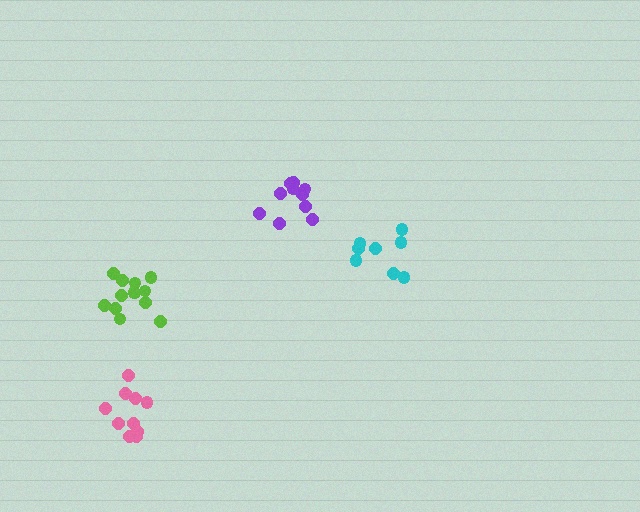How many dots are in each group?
Group 1: 10 dots, Group 2: 10 dots, Group 3: 8 dots, Group 4: 13 dots (41 total).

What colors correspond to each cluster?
The clusters are colored: purple, pink, cyan, lime.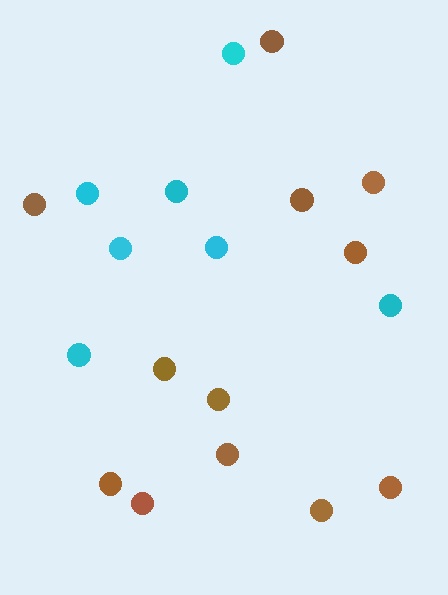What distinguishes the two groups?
There are 2 groups: one group of cyan circles (7) and one group of brown circles (12).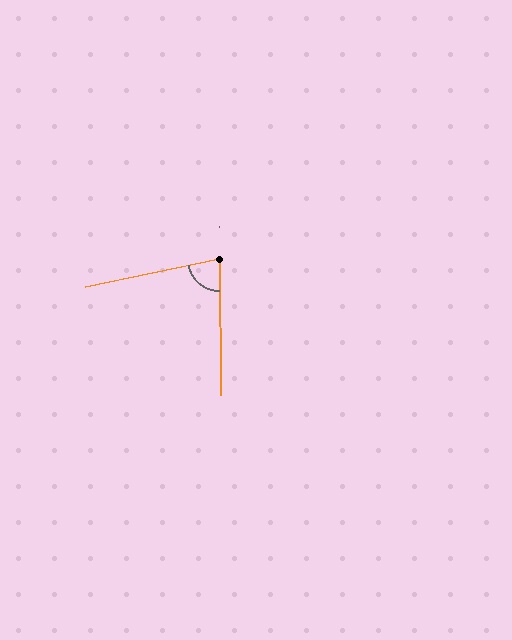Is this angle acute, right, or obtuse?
It is acute.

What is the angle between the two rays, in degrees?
Approximately 78 degrees.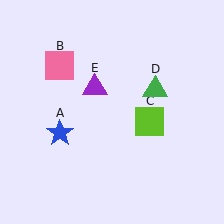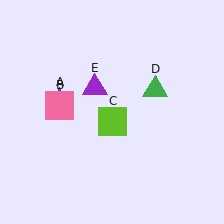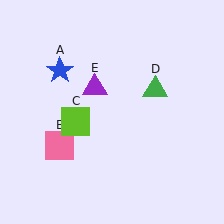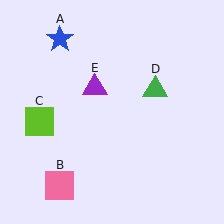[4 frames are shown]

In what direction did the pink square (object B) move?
The pink square (object B) moved down.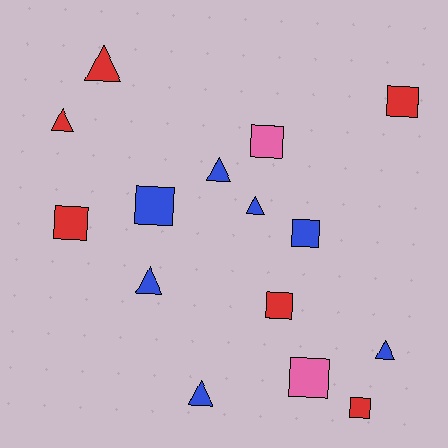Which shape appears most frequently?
Square, with 8 objects.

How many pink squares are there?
There are 2 pink squares.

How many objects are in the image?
There are 15 objects.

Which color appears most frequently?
Blue, with 7 objects.